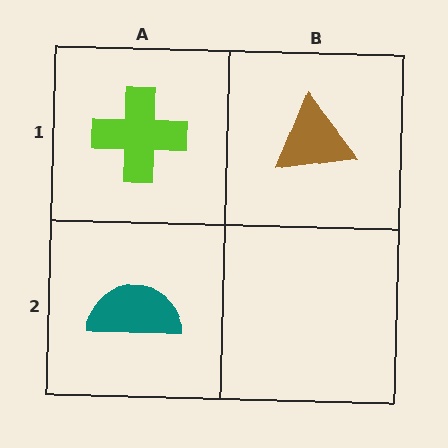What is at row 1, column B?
A brown triangle.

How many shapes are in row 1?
2 shapes.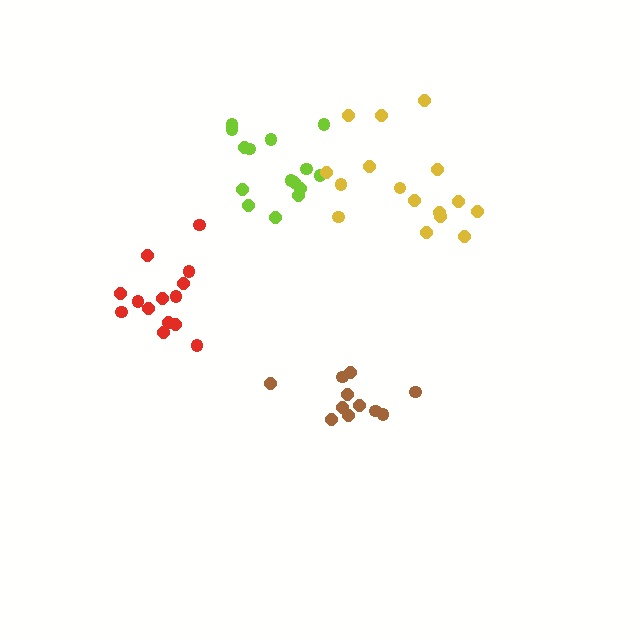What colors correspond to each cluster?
The clusters are colored: red, lime, brown, yellow.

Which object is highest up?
The lime cluster is topmost.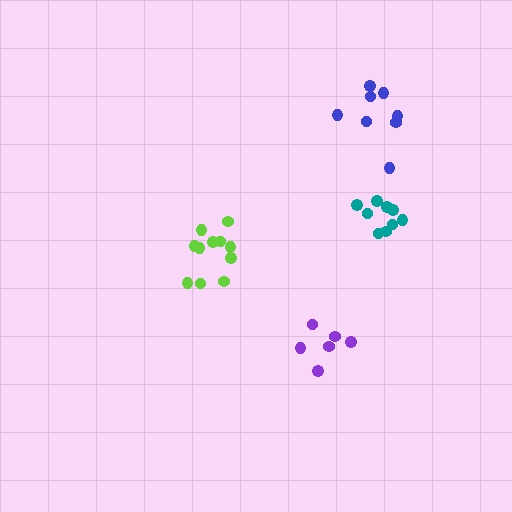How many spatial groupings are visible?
There are 4 spatial groupings.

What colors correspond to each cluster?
The clusters are colored: lime, blue, teal, purple.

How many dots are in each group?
Group 1: 11 dots, Group 2: 8 dots, Group 3: 9 dots, Group 4: 6 dots (34 total).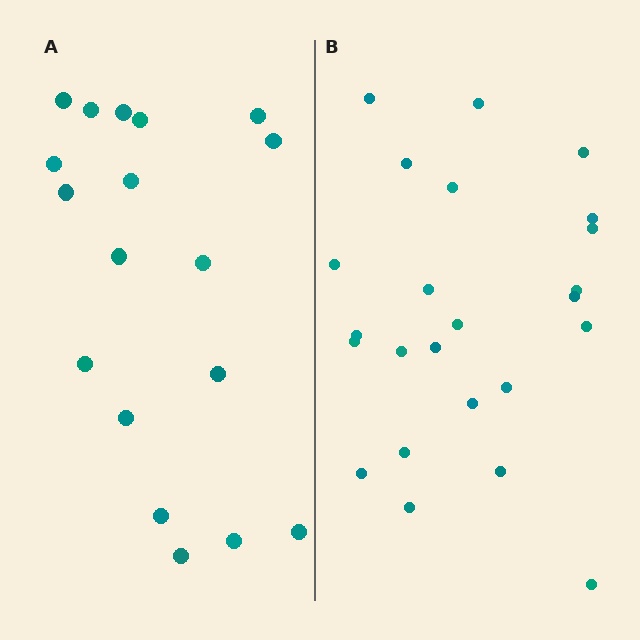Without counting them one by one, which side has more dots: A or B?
Region B (the right region) has more dots.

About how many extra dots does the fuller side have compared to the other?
Region B has about 6 more dots than region A.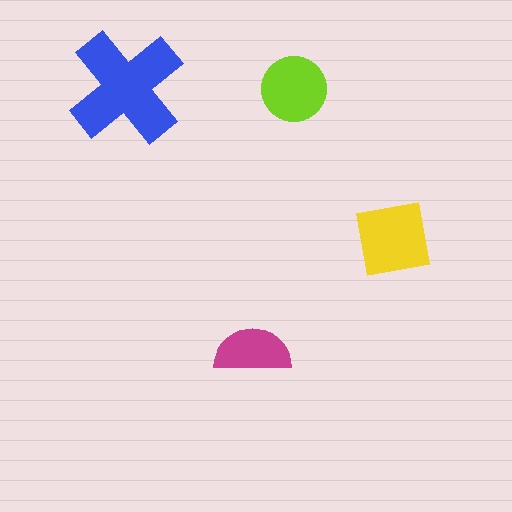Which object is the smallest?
The magenta semicircle.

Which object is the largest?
The blue cross.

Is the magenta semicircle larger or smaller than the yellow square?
Smaller.